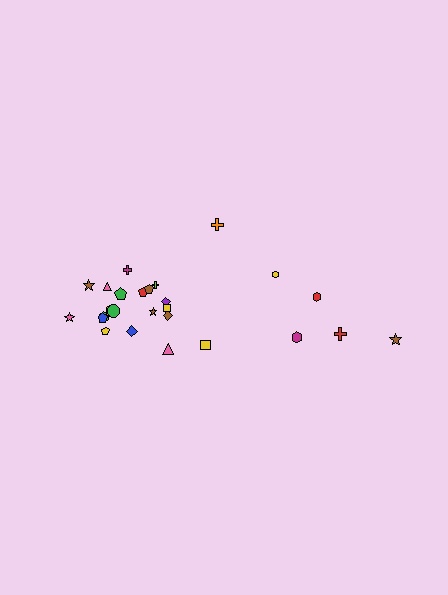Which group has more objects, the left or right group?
The left group.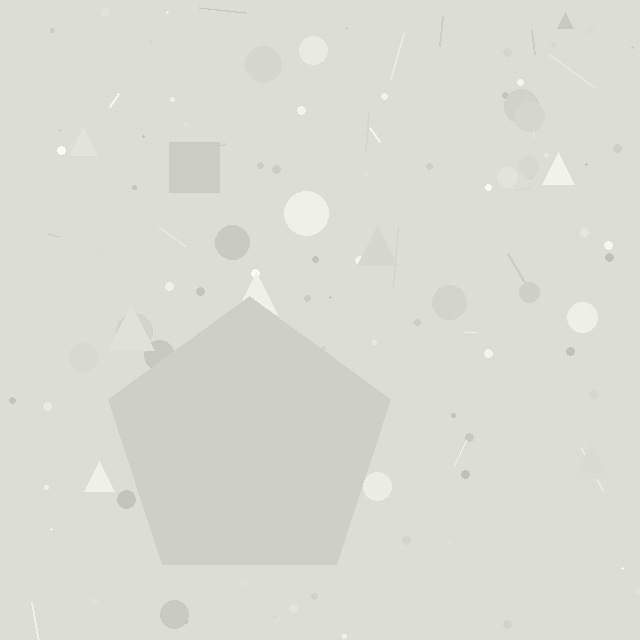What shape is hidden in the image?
A pentagon is hidden in the image.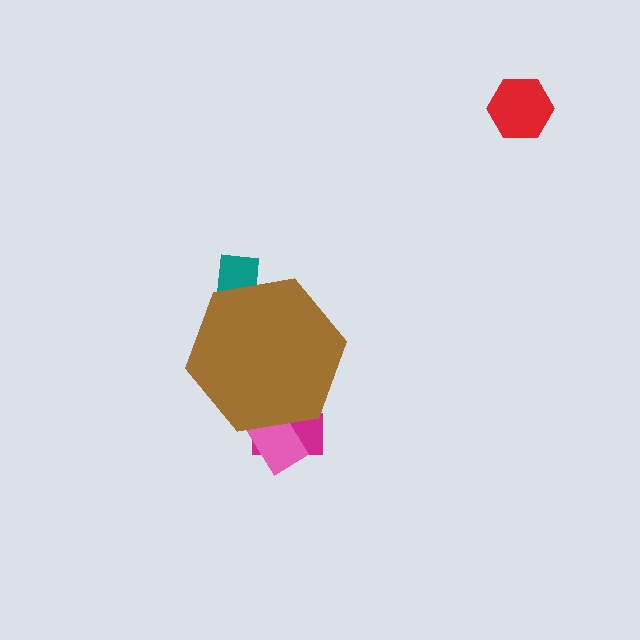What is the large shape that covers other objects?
A brown hexagon.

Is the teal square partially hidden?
Yes, the teal square is partially hidden behind the brown hexagon.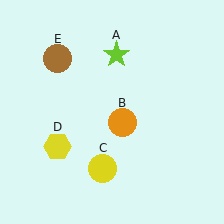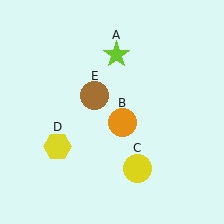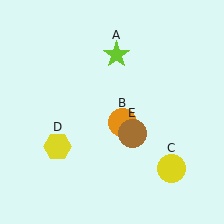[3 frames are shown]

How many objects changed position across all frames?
2 objects changed position: yellow circle (object C), brown circle (object E).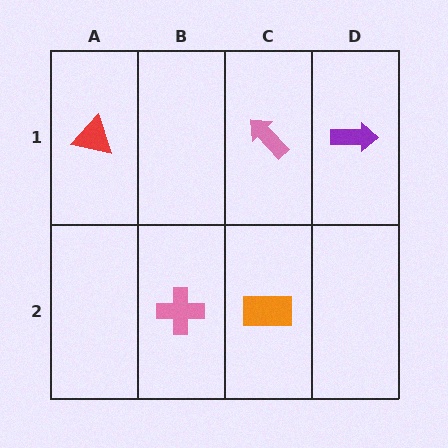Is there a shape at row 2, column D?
No, that cell is empty.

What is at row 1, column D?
A purple arrow.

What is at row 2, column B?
A pink cross.